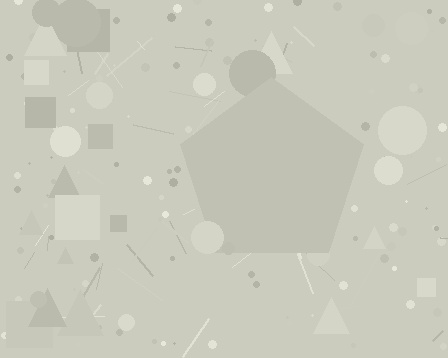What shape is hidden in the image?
A pentagon is hidden in the image.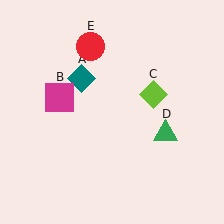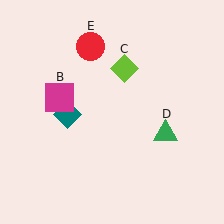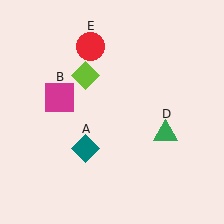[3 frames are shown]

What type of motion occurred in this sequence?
The teal diamond (object A), lime diamond (object C) rotated counterclockwise around the center of the scene.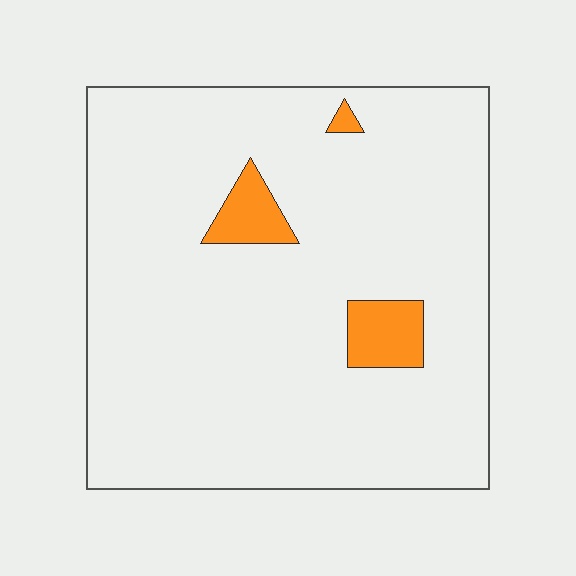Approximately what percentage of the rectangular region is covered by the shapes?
Approximately 5%.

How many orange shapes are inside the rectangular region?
3.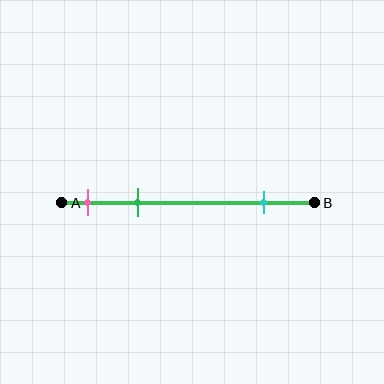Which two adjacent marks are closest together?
The pink and green marks are the closest adjacent pair.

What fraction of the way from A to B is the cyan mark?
The cyan mark is approximately 80% (0.8) of the way from A to B.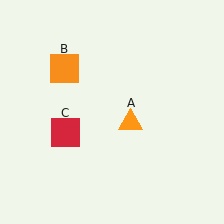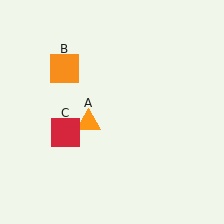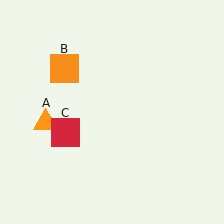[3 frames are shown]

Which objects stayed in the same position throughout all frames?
Orange square (object B) and red square (object C) remained stationary.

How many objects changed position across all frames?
1 object changed position: orange triangle (object A).